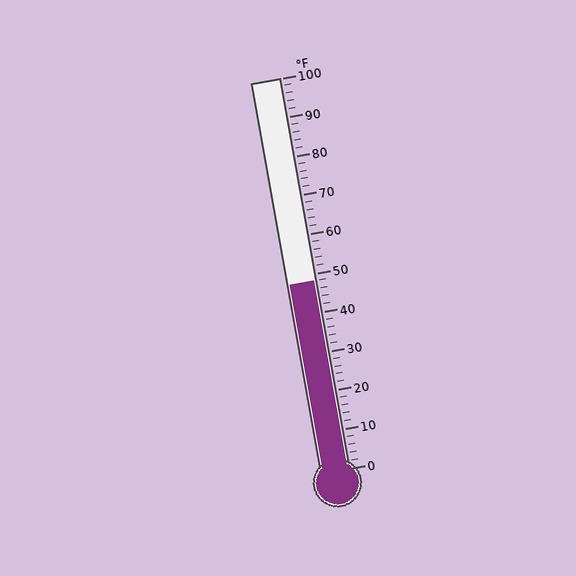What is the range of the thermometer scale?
The thermometer scale ranges from 0°F to 100°F.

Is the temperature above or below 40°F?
The temperature is above 40°F.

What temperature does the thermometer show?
The thermometer shows approximately 48°F.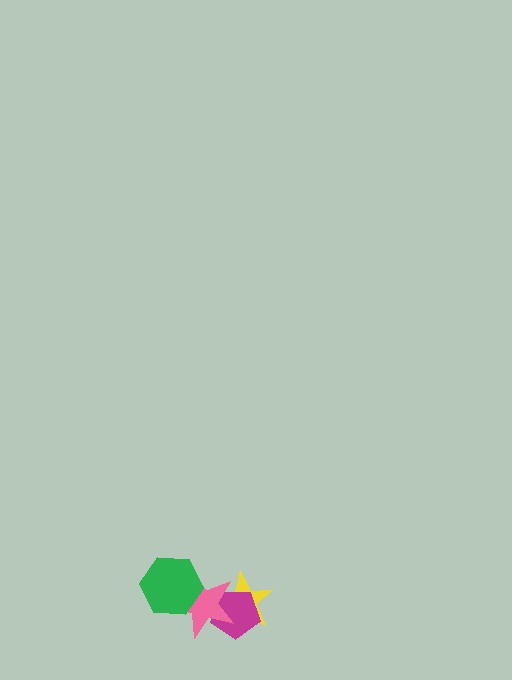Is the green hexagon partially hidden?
No, no other shape covers it.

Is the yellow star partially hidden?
Yes, it is partially covered by another shape.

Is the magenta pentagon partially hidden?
Yes, it is partially covered by another shape.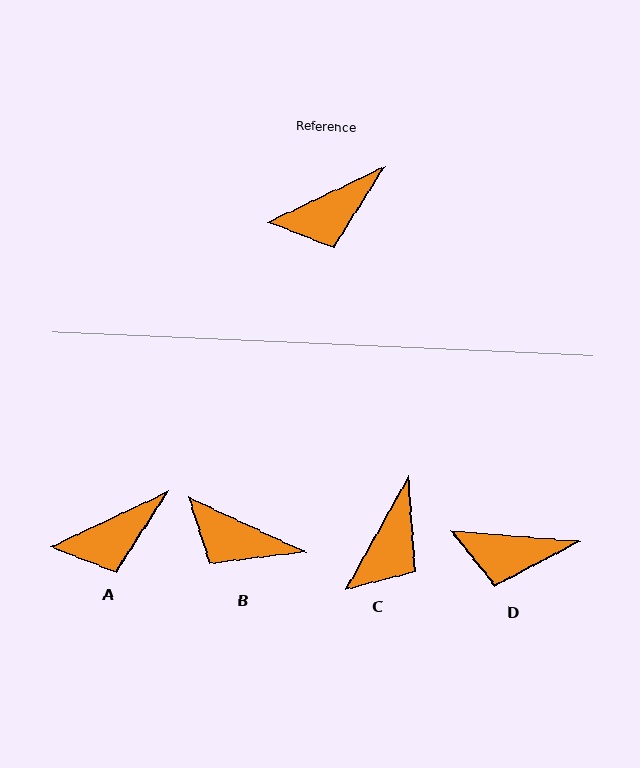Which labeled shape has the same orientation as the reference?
A.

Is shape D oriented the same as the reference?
No, it is off by about 30 degrees.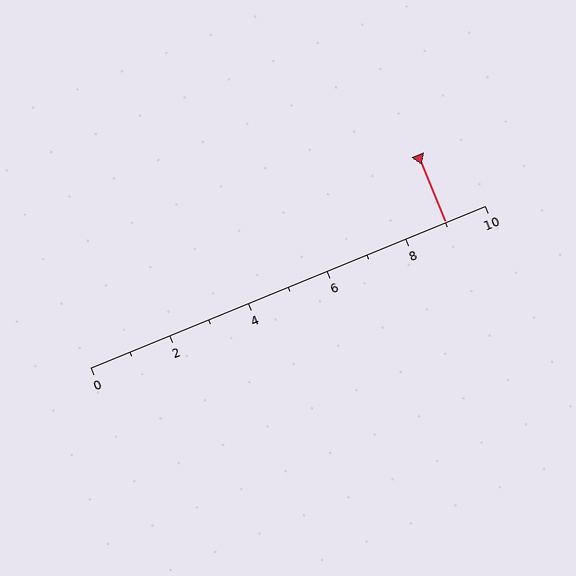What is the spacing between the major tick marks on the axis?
The major ticks are spaced 2 apart.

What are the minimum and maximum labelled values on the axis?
The axis runs from 0 to 10.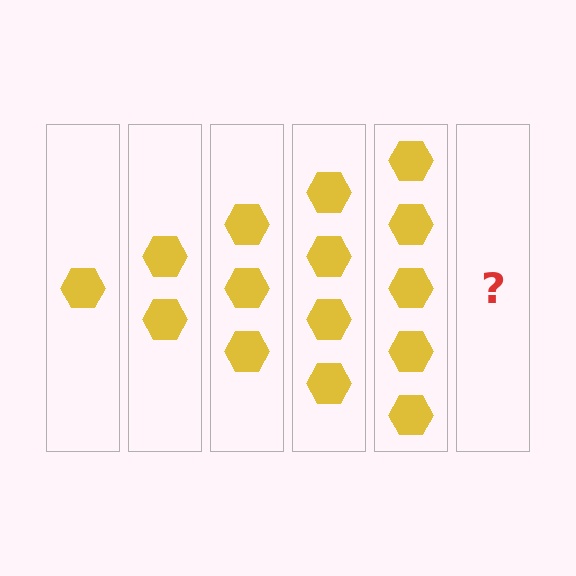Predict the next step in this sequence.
The next step is 6 hexagons.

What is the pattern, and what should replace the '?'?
The pattern is that each step adds one more hexagon. The '?' should be 6 hexagons.